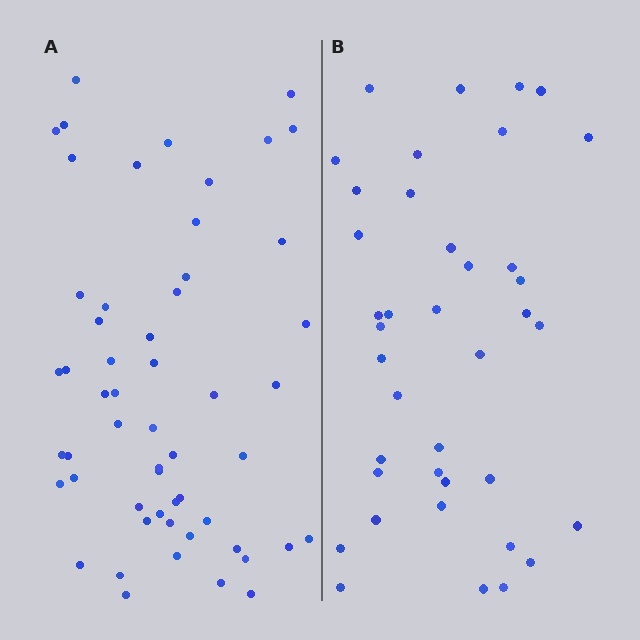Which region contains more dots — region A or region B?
Region A (the left region) has more dots.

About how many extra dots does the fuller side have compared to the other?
Region A has approximately 15 more dots than region B.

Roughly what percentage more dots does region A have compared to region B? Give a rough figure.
About 40% more.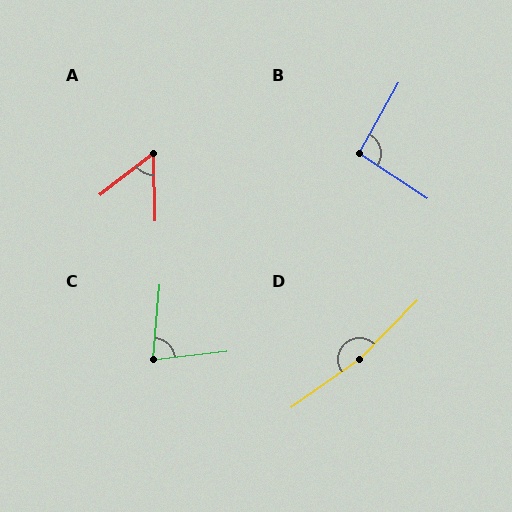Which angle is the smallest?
A, at approximately 53 degrees.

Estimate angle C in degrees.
Approximately 79 degrees.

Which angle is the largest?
D, at approximately 169 degrees.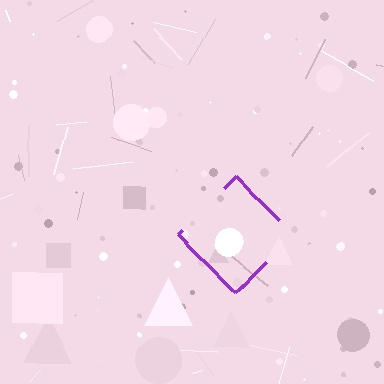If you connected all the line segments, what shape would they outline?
They would outline a diamond.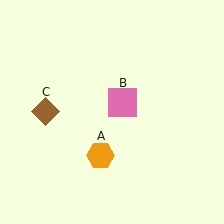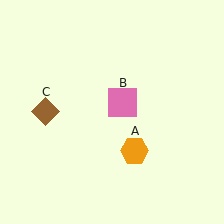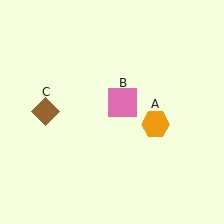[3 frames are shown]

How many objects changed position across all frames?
1 object changed position: orange hexagon (object A).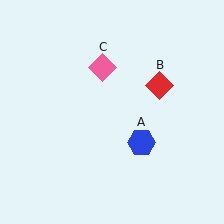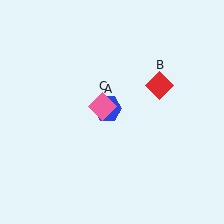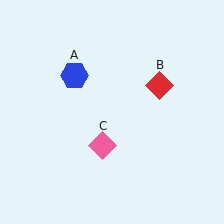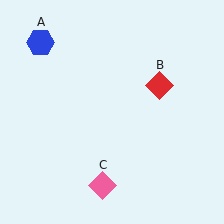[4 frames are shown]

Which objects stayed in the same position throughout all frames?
Red diamond (object B) remained stationary.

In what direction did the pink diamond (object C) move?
The pink diamond (object C) moved down.